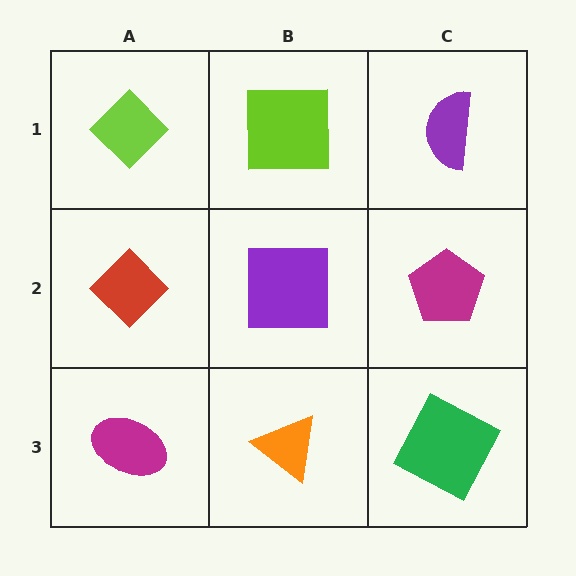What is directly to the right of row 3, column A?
An orange triangle.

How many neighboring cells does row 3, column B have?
3.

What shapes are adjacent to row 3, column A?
A red diamond (row 2, column A), an orange triangle (row 3, column B).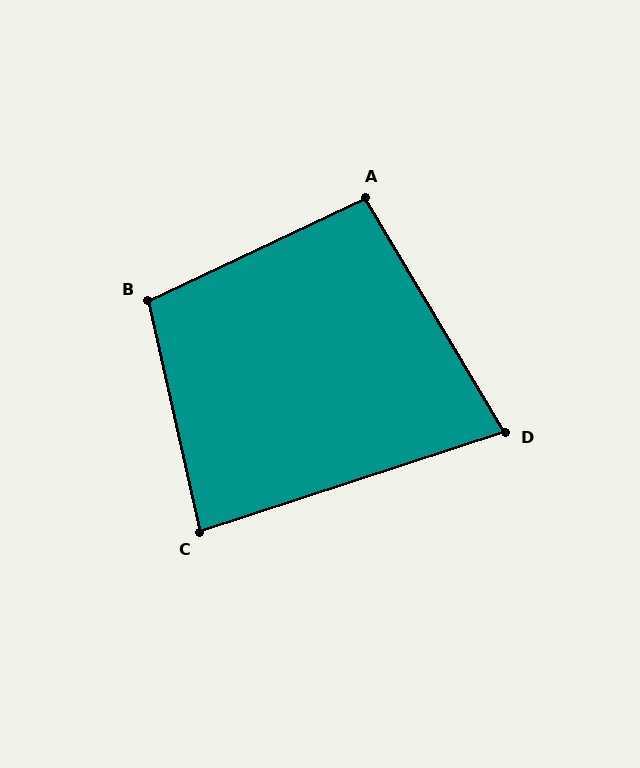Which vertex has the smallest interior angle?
D, at approximately 77 degrees.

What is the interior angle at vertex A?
Approximately 96 degrees (obtuse).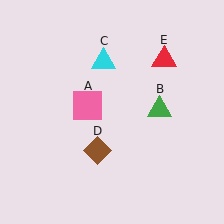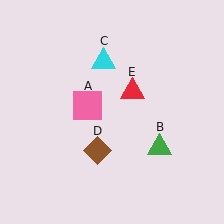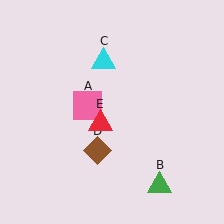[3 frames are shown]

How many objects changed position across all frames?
2 objects changed position: green triangle (object B), red triangle (object E).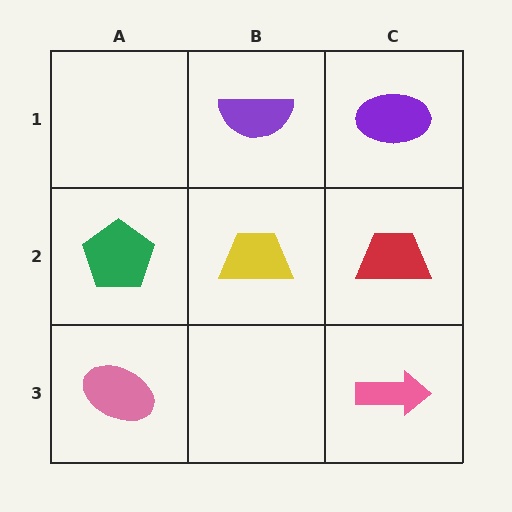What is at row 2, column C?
A red trapezoid.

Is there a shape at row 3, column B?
No, that cell is empty.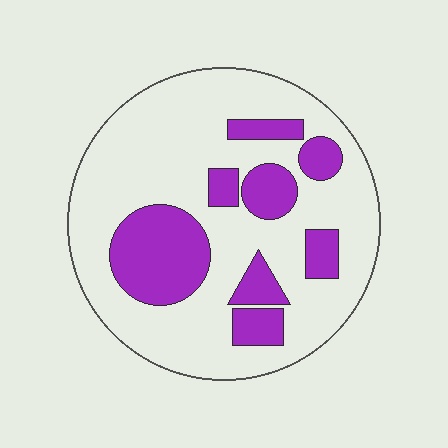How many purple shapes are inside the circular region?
8.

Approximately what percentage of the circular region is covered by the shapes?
Approximately 25%.